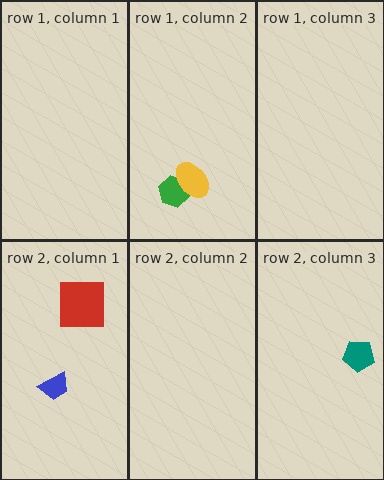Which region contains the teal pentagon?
The row 2, column 3 region.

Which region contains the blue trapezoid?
The row 2, column 1 region.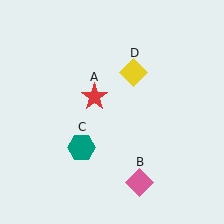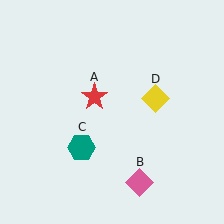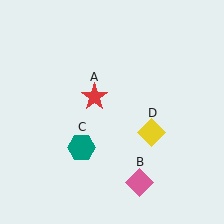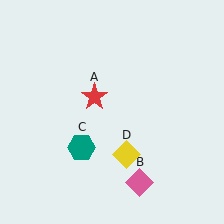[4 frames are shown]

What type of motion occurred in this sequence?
The yellow diamond (object D) rotated clockwise around the center of the scene.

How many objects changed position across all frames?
1 object changed position: yellow diamond (object D).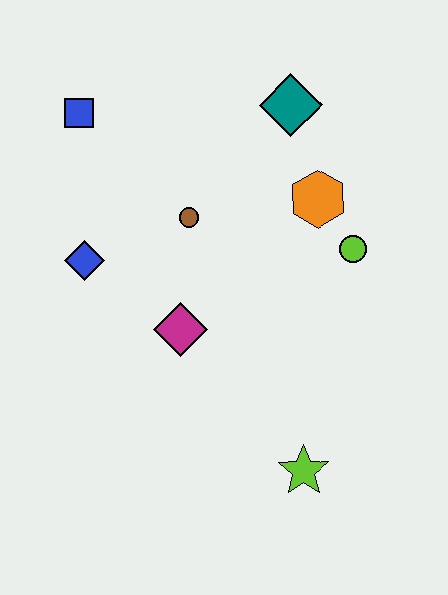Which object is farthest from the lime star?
The blue square is farthest from the lime star.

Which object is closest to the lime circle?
The orange hexagon is closest to the lime circle.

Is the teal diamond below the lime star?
No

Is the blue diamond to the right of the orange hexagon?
No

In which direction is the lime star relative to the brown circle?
The lime star is below the brown circle.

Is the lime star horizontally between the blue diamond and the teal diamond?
No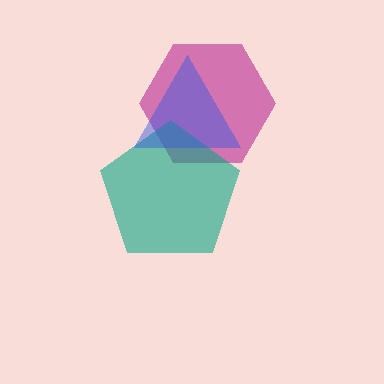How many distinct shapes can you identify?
There are 3 distinct shapes: a magenta hexagon, a teal pentagon, a blue triangle.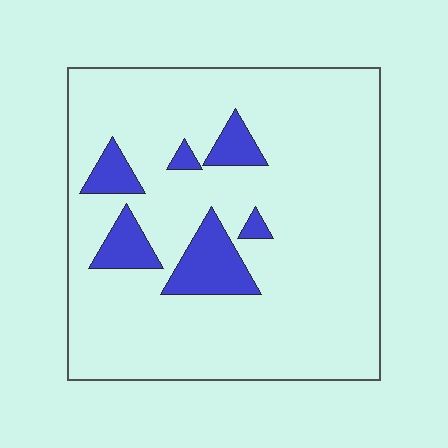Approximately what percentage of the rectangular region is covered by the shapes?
Approximately 10%.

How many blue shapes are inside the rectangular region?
6.